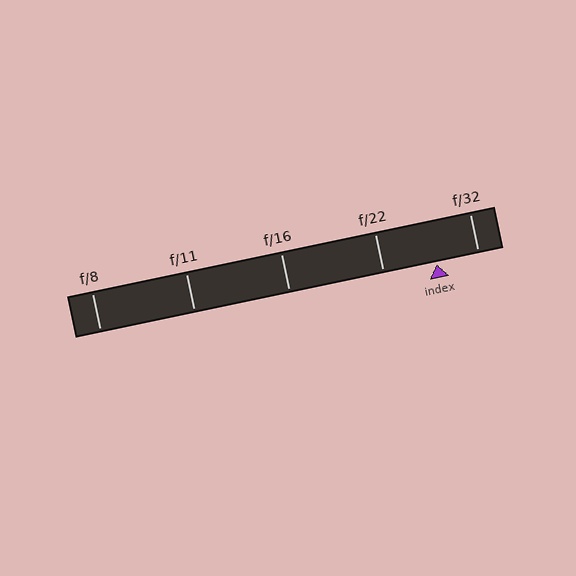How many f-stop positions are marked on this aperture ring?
There are 5 f-stop positions marked.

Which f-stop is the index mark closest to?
The index mark is closest to f/32.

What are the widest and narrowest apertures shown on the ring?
The widest aperture shown is f/8 and the narrowest is f/32.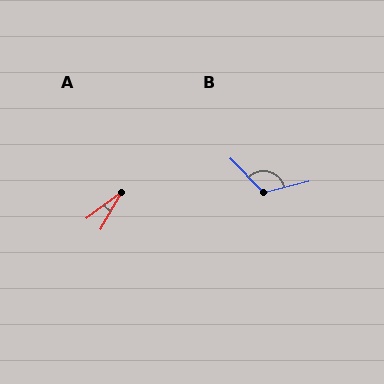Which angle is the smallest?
A, at approximately 24 degrees.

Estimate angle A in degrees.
Approximately 24 degrees.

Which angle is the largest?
B, at approximately 120 degrees.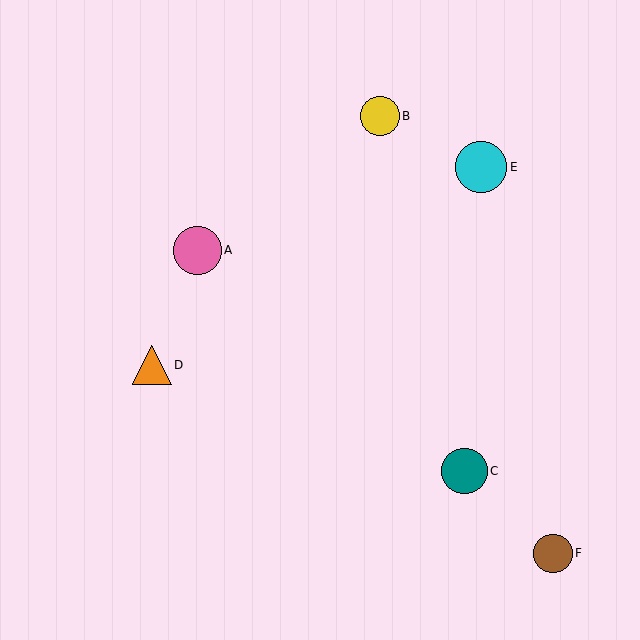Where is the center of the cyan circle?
The center of the cyan circle is at (481, 167).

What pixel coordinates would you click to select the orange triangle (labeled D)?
Click at (152, 365) to select the orange triangle D.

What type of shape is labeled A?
Shape A is a pink circle.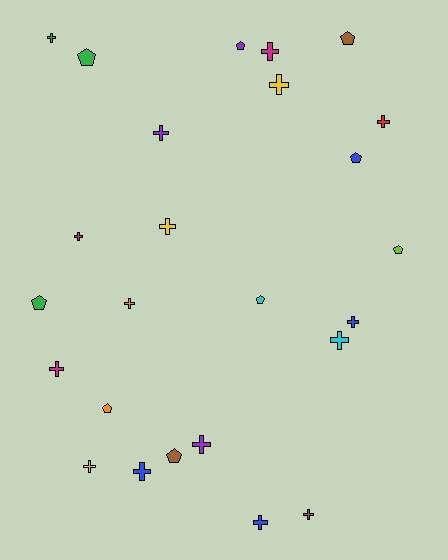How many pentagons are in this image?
There are 9 pentagons.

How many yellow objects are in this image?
There are 3 yellow objects.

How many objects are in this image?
There are 25 objects.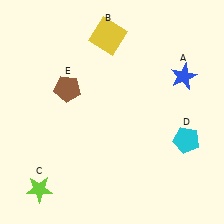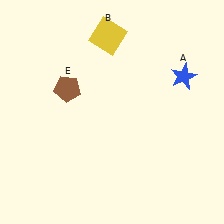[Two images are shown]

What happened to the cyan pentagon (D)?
The cyan pentagon (D) was removed in Image 2. It was in the bottom-right area of Image 1.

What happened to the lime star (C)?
The lime star (C) was removed in Image 2. It was in the bottom-left area of Image 1.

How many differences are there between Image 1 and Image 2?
There are 2 differences between the two images.